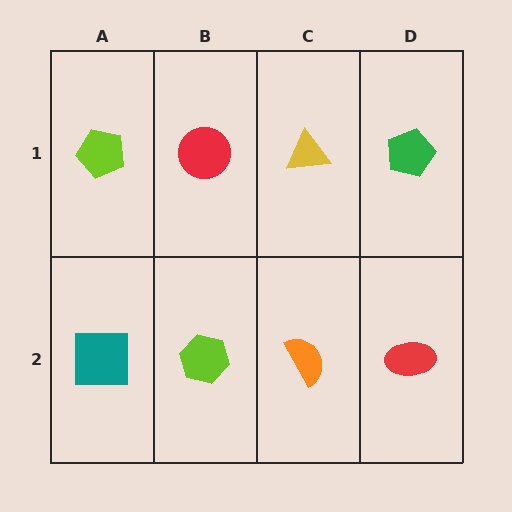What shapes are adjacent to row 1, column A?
A teal square (row 2, column A), a red circle (row 1, column B).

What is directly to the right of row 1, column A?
A red circle.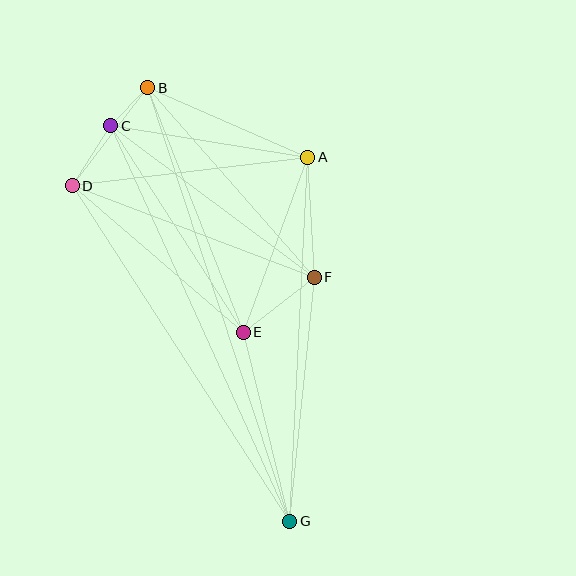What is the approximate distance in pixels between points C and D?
The distance between C and D is approximately 71 pixels.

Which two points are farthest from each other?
Points B and G are farthest from each other.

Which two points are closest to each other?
Points B and C are closest to each other.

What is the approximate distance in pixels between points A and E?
The distance between A and E is approximately 187 pixels.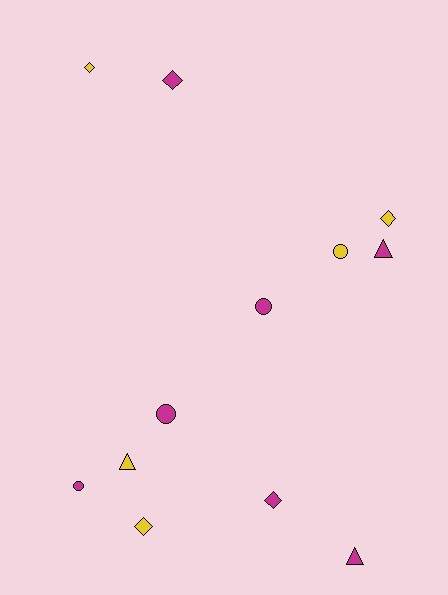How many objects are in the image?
There are 12 objects.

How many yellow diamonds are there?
There are 3 yellow diamonds.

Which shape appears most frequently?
Diamond, with 5 objects.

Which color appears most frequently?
Magenta, with 7 objects.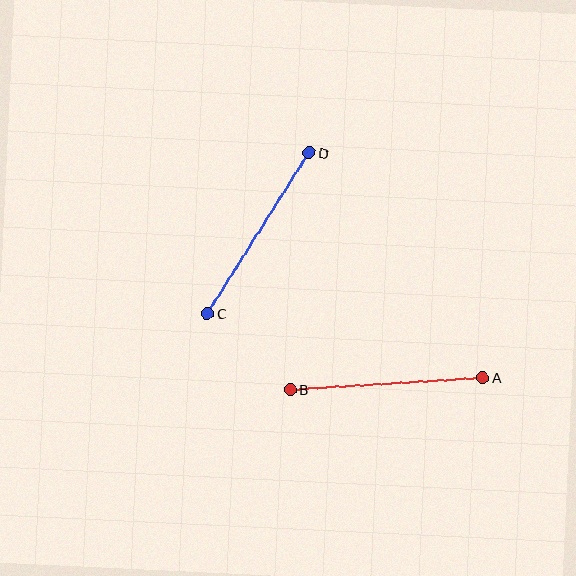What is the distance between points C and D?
The distance is approximately 190 pixels.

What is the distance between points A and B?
The distance is approximately 192 pixels.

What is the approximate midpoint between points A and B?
The midpoint is at approximately (386, 384) pixels.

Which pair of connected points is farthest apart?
Points A and B are farthest apart.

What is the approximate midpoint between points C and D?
The midpoint is at approximately (258, 233) pixels.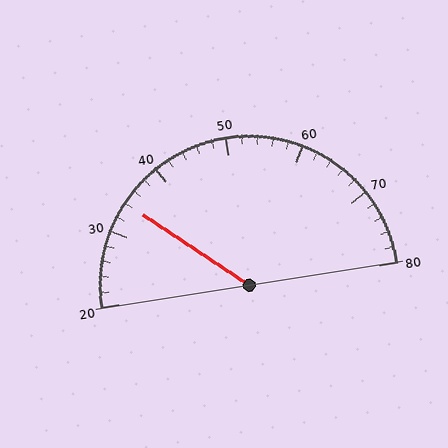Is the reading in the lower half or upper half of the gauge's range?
The reading is in the lower half of the range (20 to 80).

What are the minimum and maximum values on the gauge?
The gauge ranges from 20 to 80.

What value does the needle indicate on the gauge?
The needle indicates approximately 34.